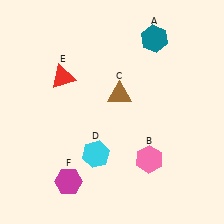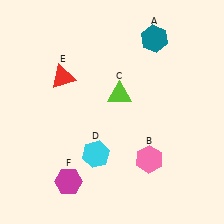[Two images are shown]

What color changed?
The triangle (C) changed from brown in Image 1 to lime in Image 2.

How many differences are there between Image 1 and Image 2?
There is 1 difference between the two images.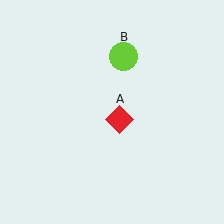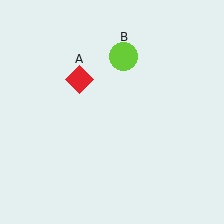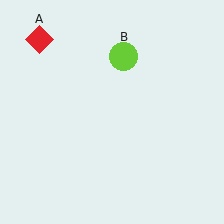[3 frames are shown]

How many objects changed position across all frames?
1 object changed position: red diamond (object A).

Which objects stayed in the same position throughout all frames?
Lime circle (object B) remained stationary.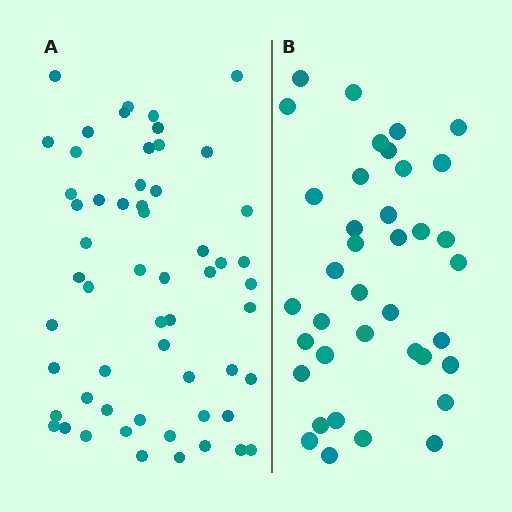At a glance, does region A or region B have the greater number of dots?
Region A (the left region) has more dots.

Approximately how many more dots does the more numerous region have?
Region A has approximately 20 more dots than region B.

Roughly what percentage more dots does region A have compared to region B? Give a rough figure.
About 50% more.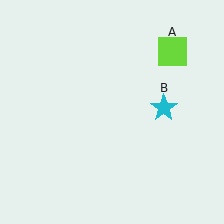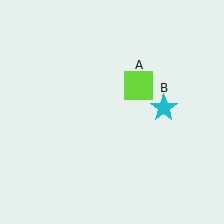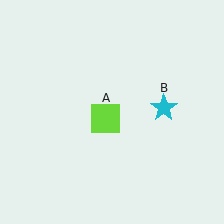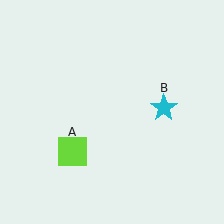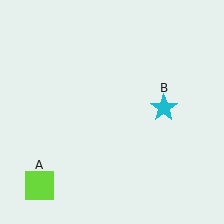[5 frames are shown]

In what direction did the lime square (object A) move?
The lime square (object A) moved down and to the left.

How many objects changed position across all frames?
1 object changed position: lime square (object A).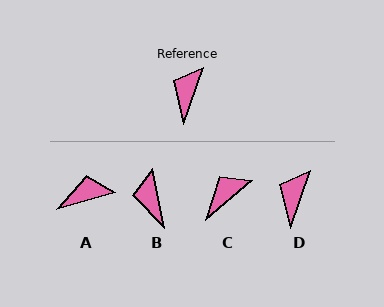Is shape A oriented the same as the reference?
No, it is off by about 55 degrees.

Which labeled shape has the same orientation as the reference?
D.